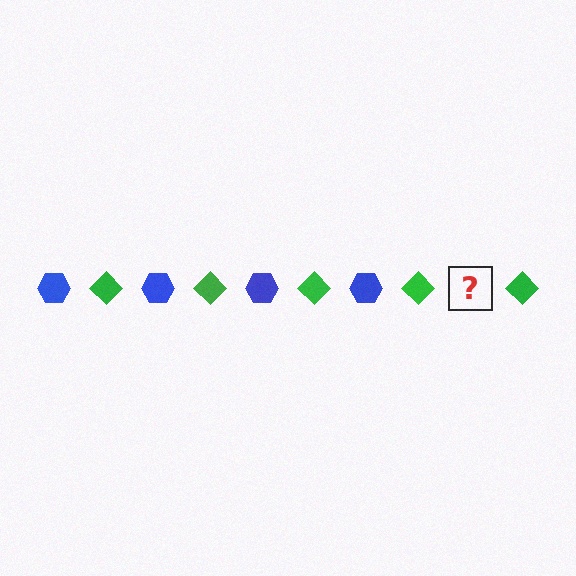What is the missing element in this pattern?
The missing element is a blue hexagon.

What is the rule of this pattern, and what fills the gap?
The rule is that the pattern alternates between blue hexagon and green diamond. The gap should be filled with a blue hexagon.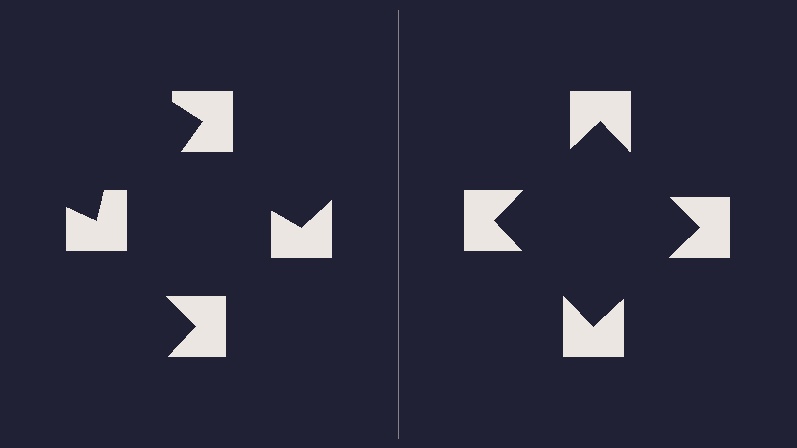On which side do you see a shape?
An illusory square appears on the right side. On the left side the wedge cuts are rotated, so no coherent shape forms.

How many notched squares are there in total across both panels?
8 — 4 on each side.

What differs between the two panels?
The notched squares are positioned identically on both sides; only the wedge orientations differ. On the right they align to a square; on the left they are misaligned.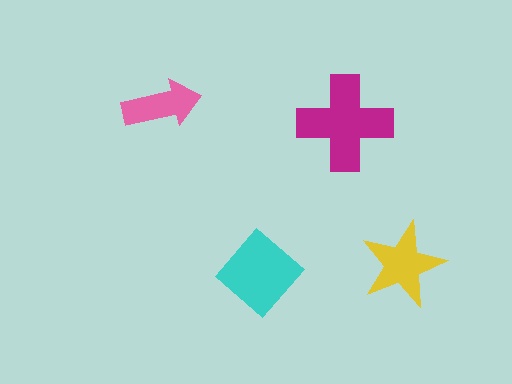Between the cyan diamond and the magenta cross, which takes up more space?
The magenta cross.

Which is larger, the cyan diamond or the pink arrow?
The cyan diamond.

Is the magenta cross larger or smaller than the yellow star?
Larger.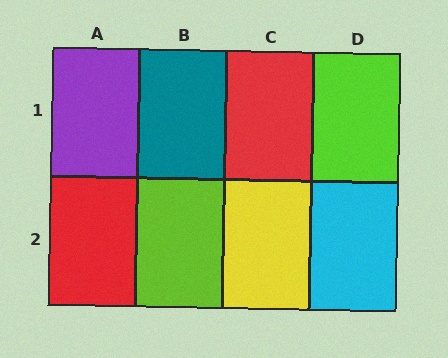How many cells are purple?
1 cell is purple.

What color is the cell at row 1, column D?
Lime.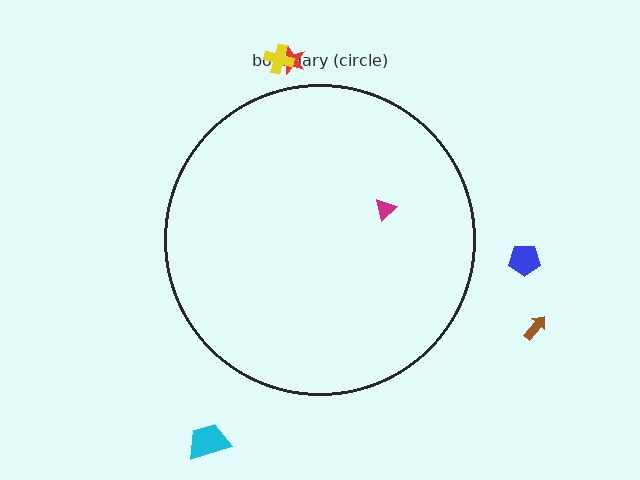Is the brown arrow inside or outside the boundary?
Outside.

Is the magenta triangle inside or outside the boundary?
Inside.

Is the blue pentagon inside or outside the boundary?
Outside.